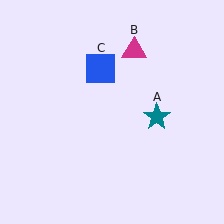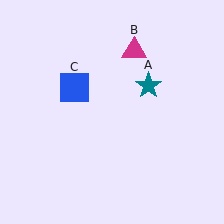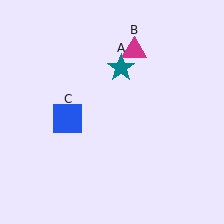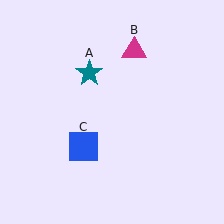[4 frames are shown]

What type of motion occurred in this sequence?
The teal star (object A), blue square (object C) rotated counterclockwise around the center of the scene.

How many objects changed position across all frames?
2 objects changed position: teal star (object A), blue square (object C).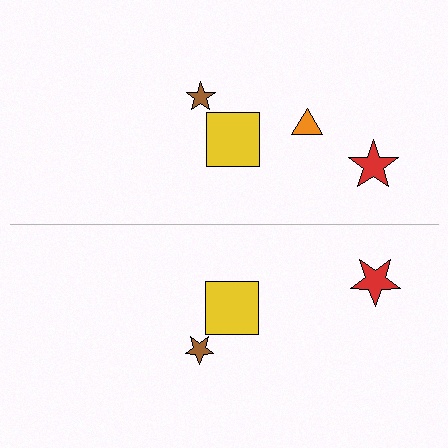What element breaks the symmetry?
A orange triangle is missing from the bottom side.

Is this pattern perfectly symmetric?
No, the pattern is not perfectly symmetric. A orange triangle is missing from the bottom side.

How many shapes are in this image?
There are 7 shapes in this image.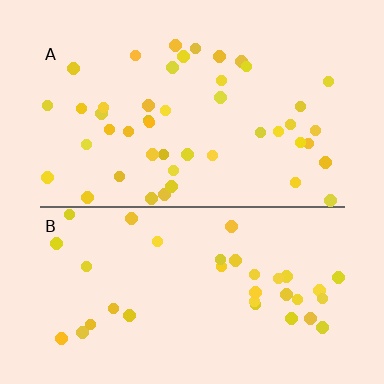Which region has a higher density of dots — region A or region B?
A (the top).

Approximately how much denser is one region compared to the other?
Approximately 1.3× — region A over region B.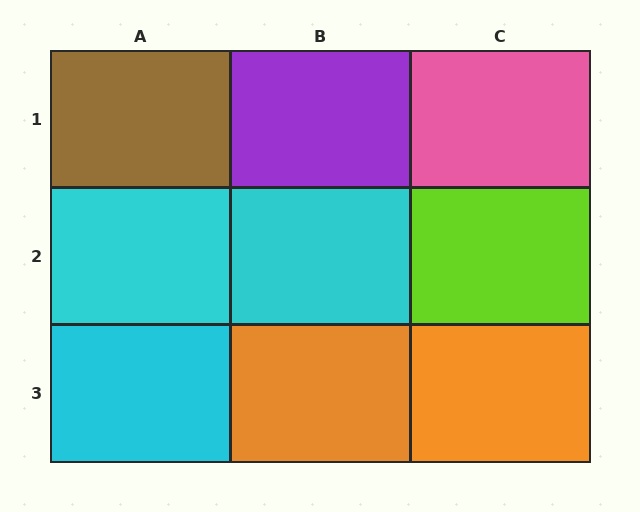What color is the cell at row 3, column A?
Cyan.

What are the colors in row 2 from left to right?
Cyan, cyan, lime.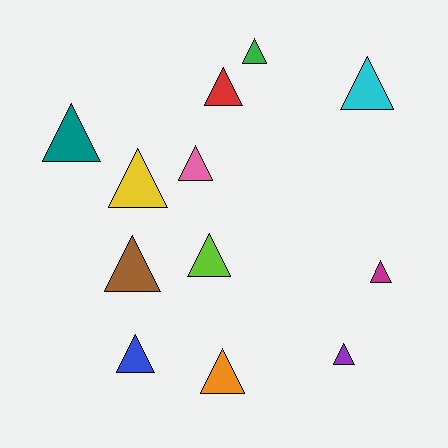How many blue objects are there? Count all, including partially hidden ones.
There is 1 blue object.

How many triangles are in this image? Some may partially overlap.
There are 12 triangles.